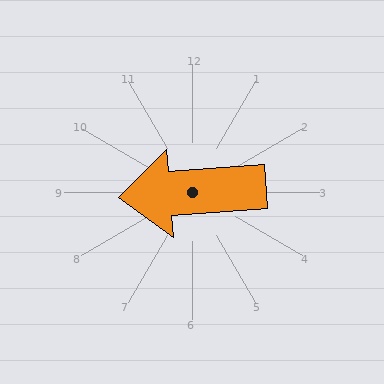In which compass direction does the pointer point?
West.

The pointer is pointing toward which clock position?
Roughly 9 o'clock.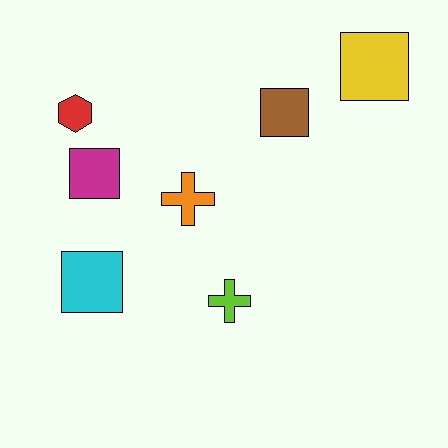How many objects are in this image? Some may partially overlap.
There are 7 objects.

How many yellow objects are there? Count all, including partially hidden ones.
There is 1 yellow object.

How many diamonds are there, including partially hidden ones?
There are no diamonds.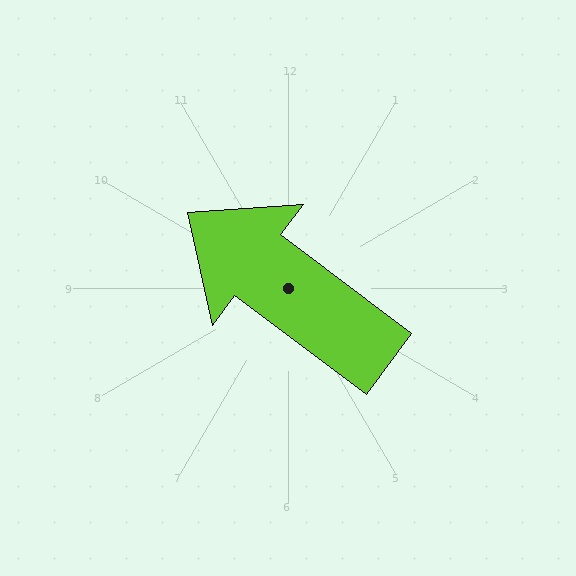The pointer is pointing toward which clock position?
Roughly 10 o'clock.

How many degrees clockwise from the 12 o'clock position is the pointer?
Approximately 307 degrees.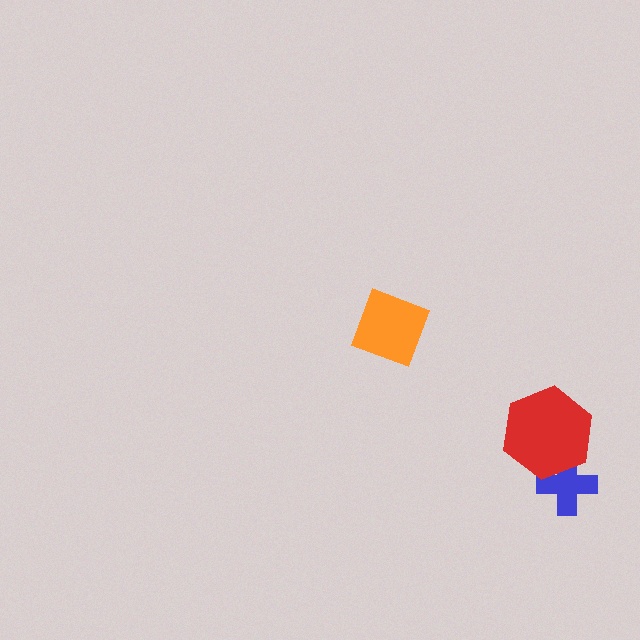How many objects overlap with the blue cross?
1 object overlaps with the blue cross.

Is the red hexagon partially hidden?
No, no other shape covers it.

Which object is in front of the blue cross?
The red hexagon is in front of the blue cross.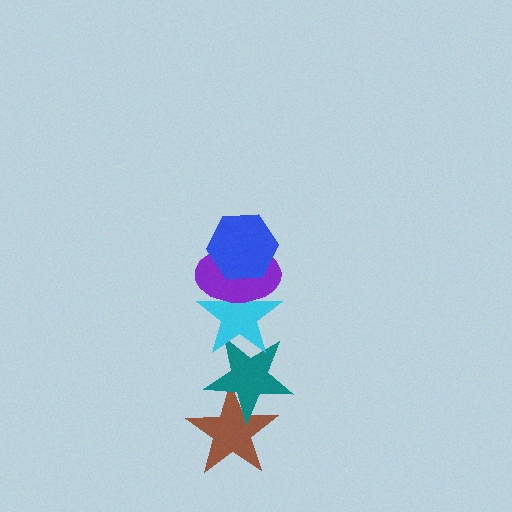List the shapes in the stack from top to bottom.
From top to bottom: the blue hexagon, the purple ellipse, the cyan star, the teal star, the brown star.